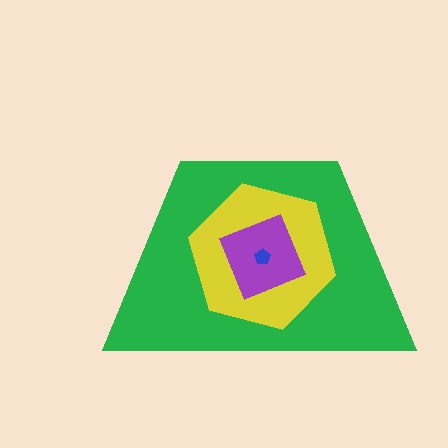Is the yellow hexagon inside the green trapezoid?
Yes.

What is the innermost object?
The blue pentagon.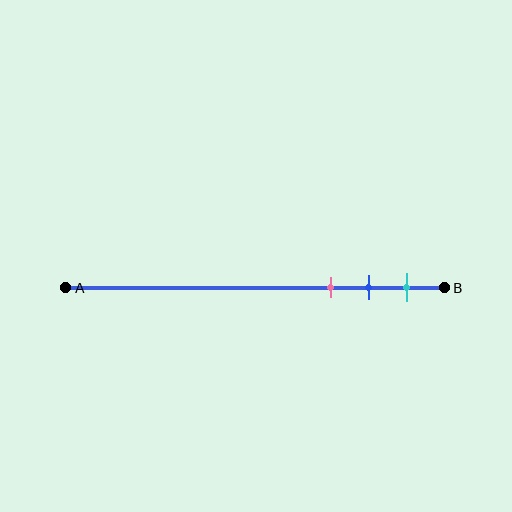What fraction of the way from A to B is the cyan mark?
The cyan mark is approximately 90% (0.9) of the way from A to B.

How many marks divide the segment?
There are 3 marks dividing the segment.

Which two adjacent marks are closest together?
The blue and cyan marks are the closest adjacent pair.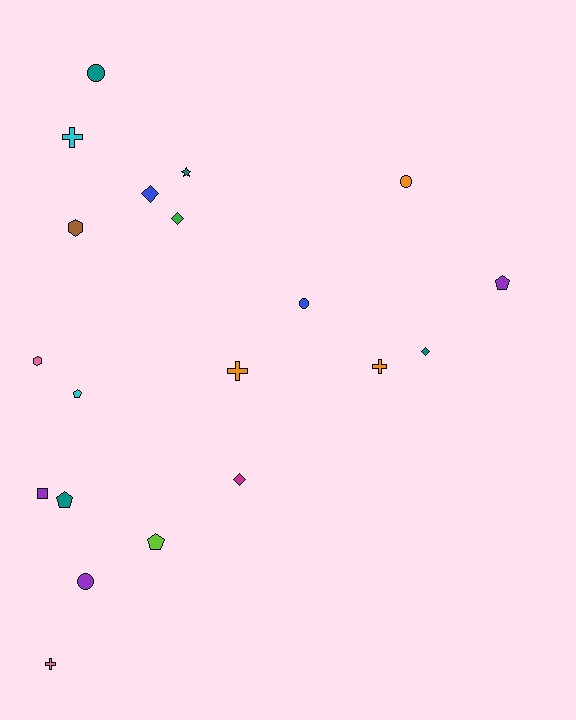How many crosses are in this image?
There are 4 crosses.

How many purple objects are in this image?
There are 3 purple objects.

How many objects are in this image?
There are 20 objects.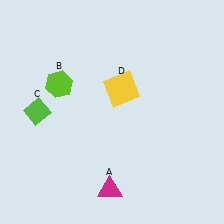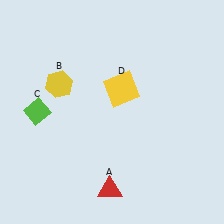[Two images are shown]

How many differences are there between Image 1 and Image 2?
There are 2 differences between the two images.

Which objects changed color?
A changed from magenta to red. B changed from lime to yellow.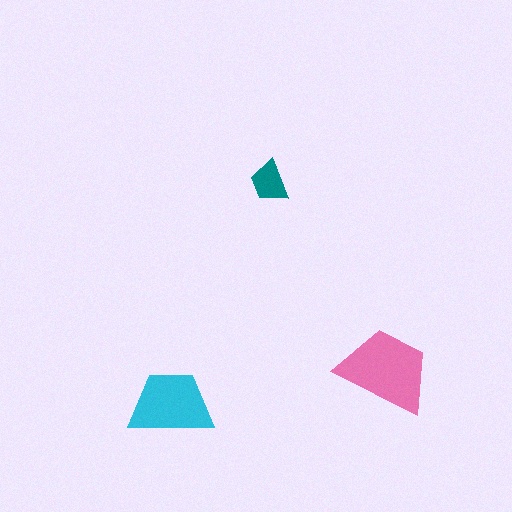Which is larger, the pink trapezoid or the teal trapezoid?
The pink one.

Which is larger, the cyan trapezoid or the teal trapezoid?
The cyan one.